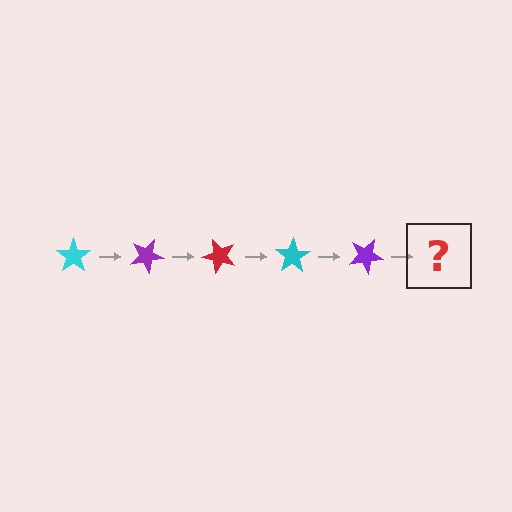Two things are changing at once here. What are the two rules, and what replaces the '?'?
The two rules are that it rotates 25 degrees each step and the color cycles through cyan, purple, and red. The '?' should be a red star, rotated 125 degrees from the start.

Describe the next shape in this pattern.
It should be a red star, rotated 125 degrees from the start.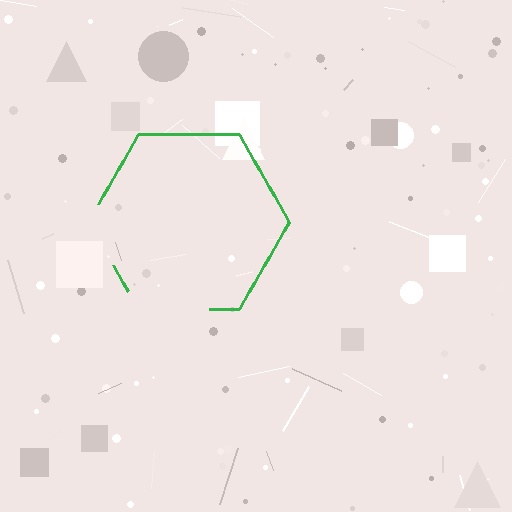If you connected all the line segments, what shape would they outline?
They would outline a hexagon.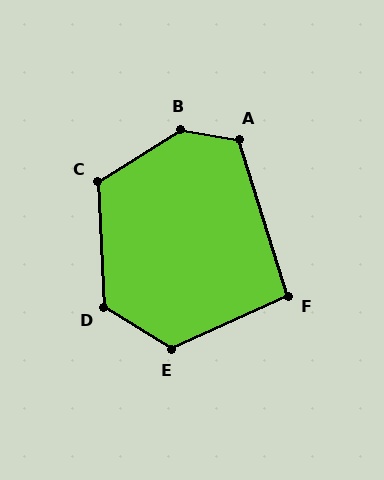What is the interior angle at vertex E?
Approximately 124 degrees (obtuse).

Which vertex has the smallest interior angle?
F, at approximately 97 degrees.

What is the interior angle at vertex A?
Approximately 117 degrees (obtuse).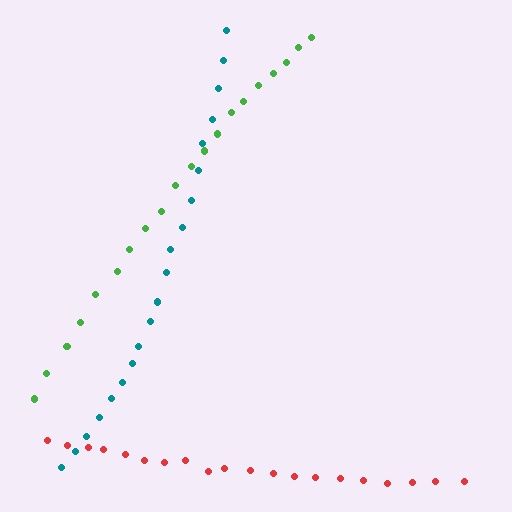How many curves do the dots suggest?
There are 3 distinct paths.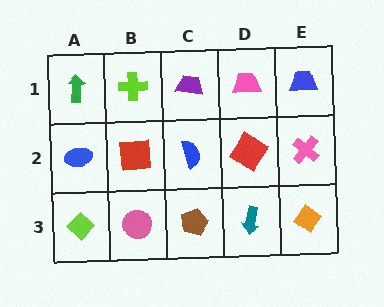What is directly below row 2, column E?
An orange diamond.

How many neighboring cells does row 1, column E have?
2.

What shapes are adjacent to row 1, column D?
A red diamond (row 2, column D), a purple trapezoid (row 1, column C), a blue trapezoid (row 1, column E).